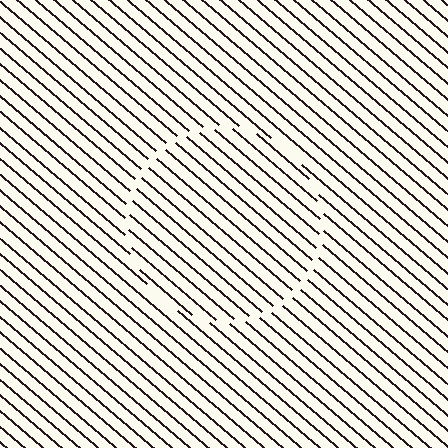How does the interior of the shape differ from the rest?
The interior of the shape contains the same grating, shifted by half a period — the contour is defined by the phase discontinuity where line-ends from the inner and outer gratings abut.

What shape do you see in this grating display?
An illusory circle. The interior of the shape contains the same grating, shifted by half a period — the contour is defined by the phase discontinuity where line-ends from the inner and outer gratings abut.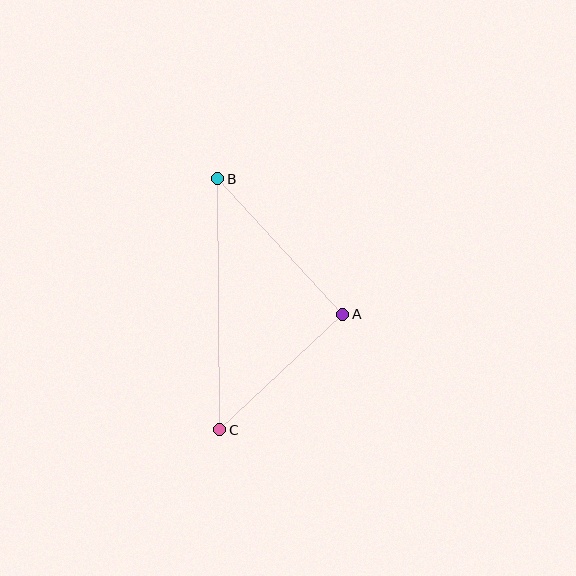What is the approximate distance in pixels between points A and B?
The distance between A and B is approximately 184 pixels.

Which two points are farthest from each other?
Points B and C are farthest from each other.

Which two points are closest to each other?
Points A and C are closest to each other.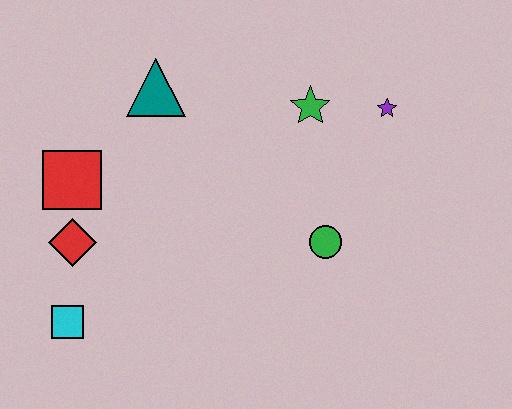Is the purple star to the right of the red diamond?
Yes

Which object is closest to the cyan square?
The red diamond is closest to the cyan square.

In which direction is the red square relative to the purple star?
The red square is to the left of the purple star.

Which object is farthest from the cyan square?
The purple star is farthest from the cyan square.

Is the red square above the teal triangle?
No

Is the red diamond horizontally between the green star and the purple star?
No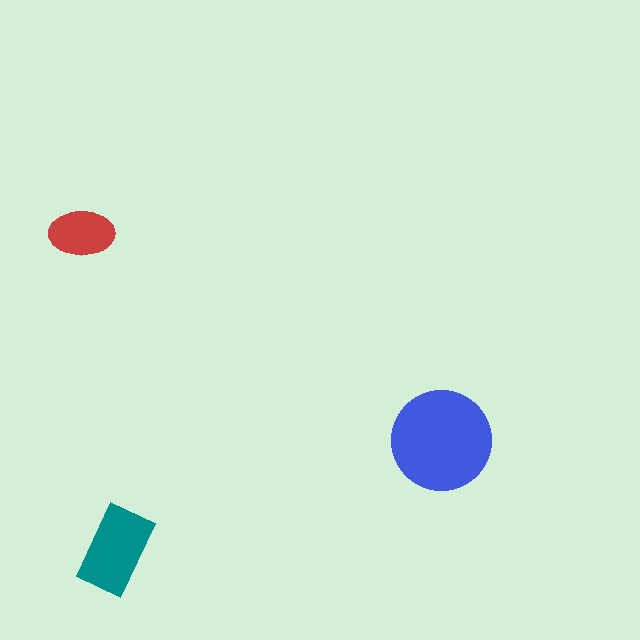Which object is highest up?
The red ellipse is topmost.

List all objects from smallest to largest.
The red ellipse, the teal rectangle, the blue circle.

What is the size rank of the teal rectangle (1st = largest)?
2nd.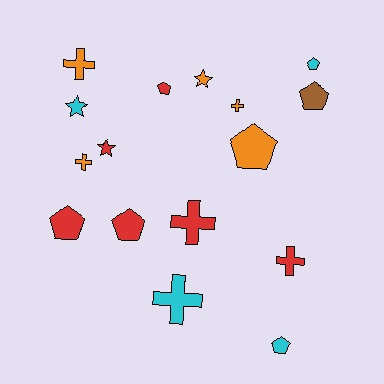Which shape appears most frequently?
Pentagon, with 7 objects.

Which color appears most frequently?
Red, with 6 objects.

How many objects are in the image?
There are 16 objects.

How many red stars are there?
There is 1 red star.